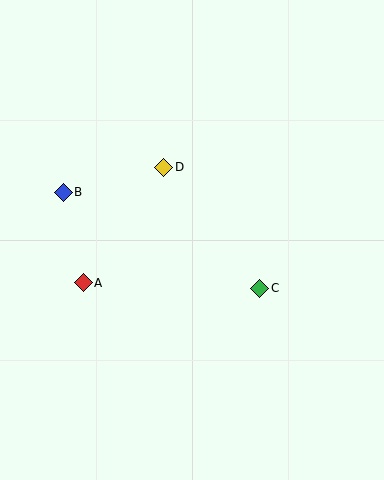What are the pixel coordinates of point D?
Point D is at (164, 167).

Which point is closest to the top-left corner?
Point B is closest to the top-left corner.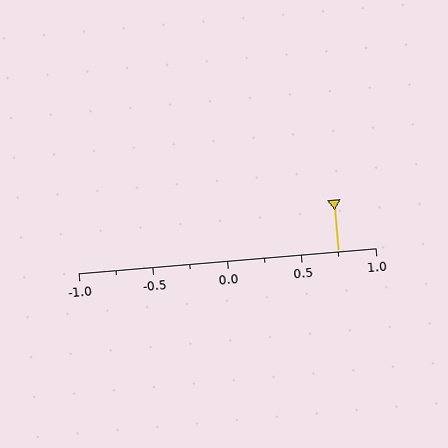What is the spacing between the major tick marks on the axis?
The major ticks are spaced 0.5 apart.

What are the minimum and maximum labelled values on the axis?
The axis runs from -1.0 to 1.0.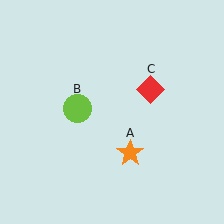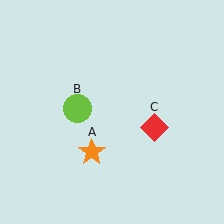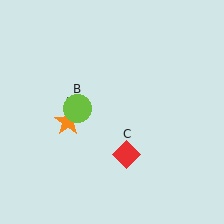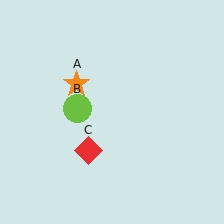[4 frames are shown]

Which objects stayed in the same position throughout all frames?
Lime circle (object B) remained stationary.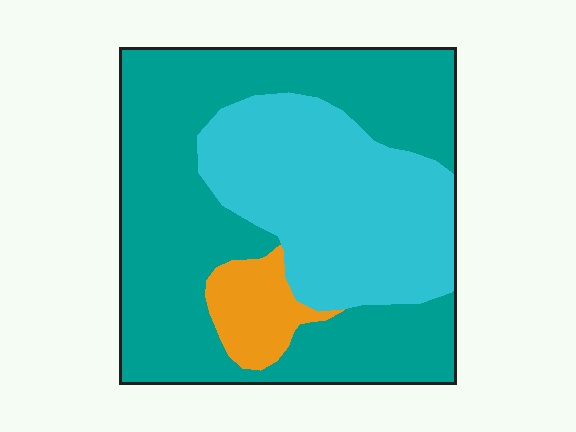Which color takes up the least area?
Orange, at roughly 10%.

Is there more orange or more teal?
Teal.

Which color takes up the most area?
Teal, at roughly 60%.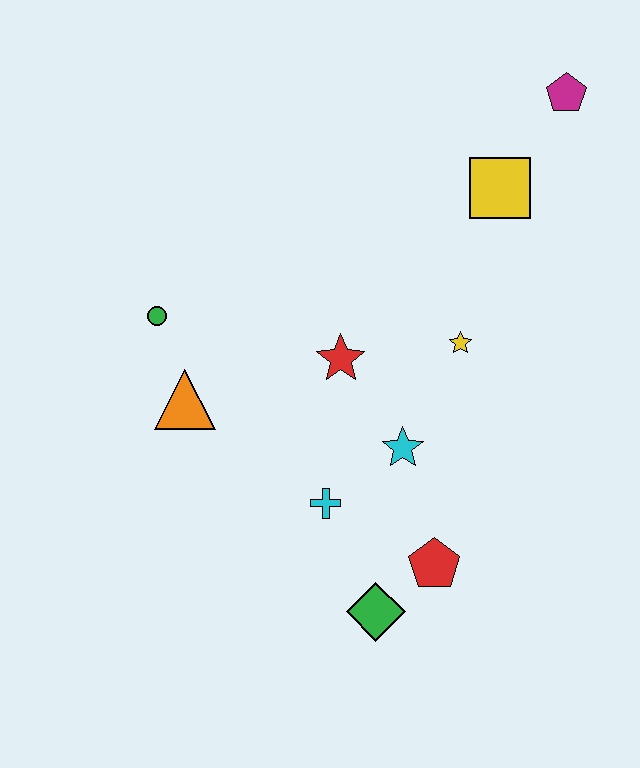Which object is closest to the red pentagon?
The green diamond is closest to the red pentagon.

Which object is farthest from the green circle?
The magenta pentagon is farthest from the green circle.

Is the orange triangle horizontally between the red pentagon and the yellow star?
No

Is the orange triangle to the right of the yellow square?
No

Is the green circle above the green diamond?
Yes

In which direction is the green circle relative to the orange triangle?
The green circle is above the orange triangle.